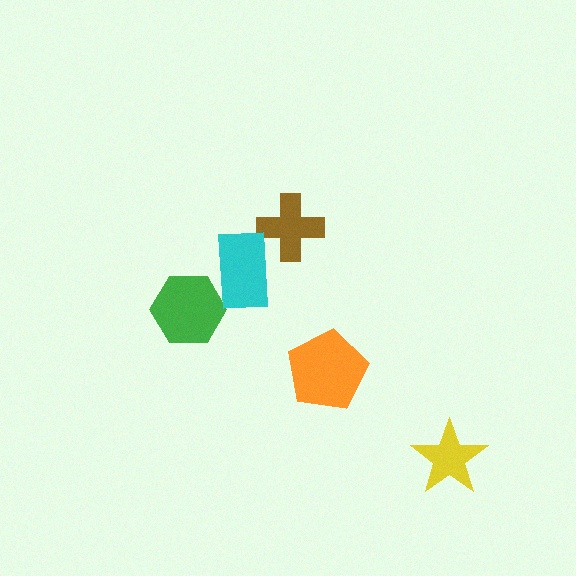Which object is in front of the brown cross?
The cyan rectangle is in front of the brown cross.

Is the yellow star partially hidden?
No, no other shape covers it.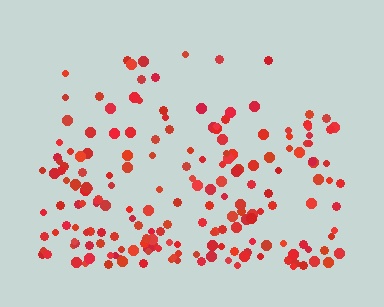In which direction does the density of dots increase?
From top to bottom, with the bottom side densest.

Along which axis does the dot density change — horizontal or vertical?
Vertical.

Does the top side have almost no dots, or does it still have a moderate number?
Still a moderate number, just noticeably fewer than the bottom.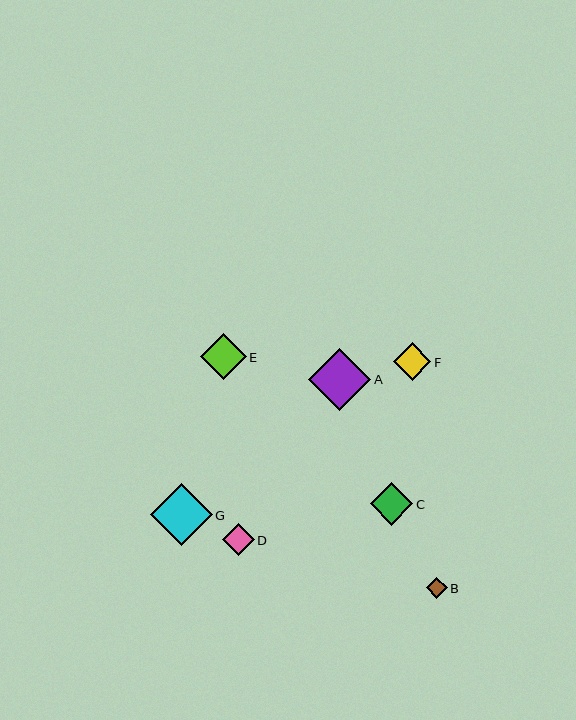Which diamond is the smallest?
Diamond B is the smallest with a size of approximately 21 pixels.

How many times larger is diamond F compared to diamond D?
Diamond F is approximately 1.2 times the size of diamond D.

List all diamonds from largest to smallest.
From largest to smallest: A, G, E, C, F, D, B.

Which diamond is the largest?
Diamond A is the largest with a size of approximately 62 pixels.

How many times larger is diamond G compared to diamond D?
Diamond G is approximately 1.9 times the size of diamond D.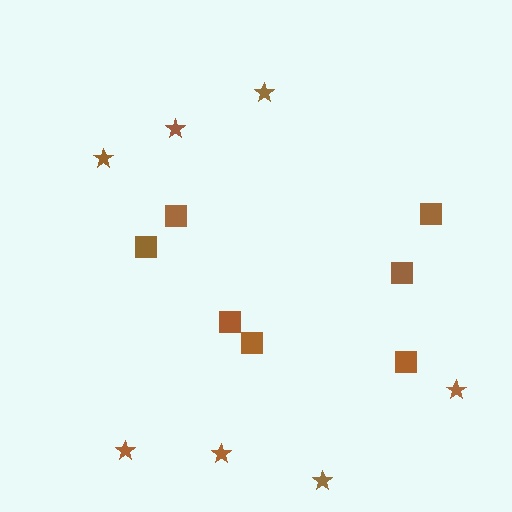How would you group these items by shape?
There are 2 groups: one group of squares (7) and one group of stars (7).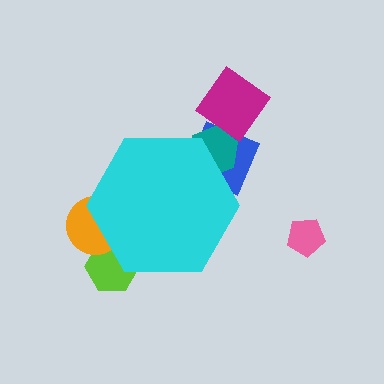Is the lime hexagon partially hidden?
Yes, the lime hexagon is partially hidden behind the cyan hexagon.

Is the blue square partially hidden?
Yes, the blue square is partially hidden behind the cyan hexagon.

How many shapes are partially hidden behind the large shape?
4 shapes are partially hidden.